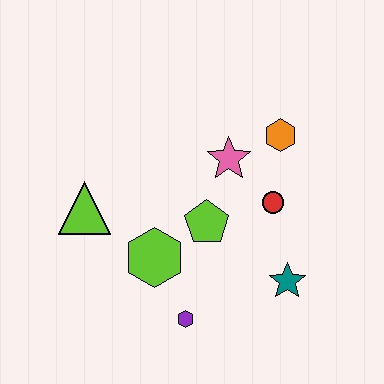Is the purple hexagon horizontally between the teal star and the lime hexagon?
Yes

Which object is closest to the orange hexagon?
The pink star is closest to the orange hexagon.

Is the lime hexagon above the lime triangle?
No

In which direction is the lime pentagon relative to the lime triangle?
The lime pentagon is to the right of the lime triangle.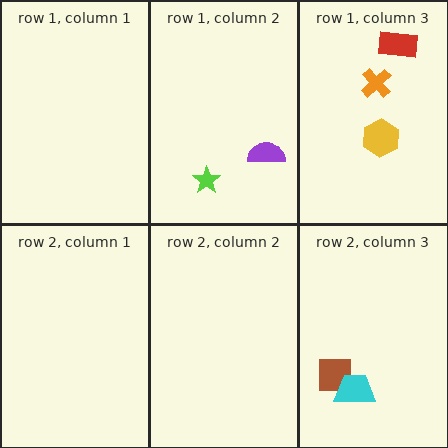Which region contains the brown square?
The row 2, column 3 region.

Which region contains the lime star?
The row 1, column 2 region.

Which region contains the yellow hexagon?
The row 1, column 3 region.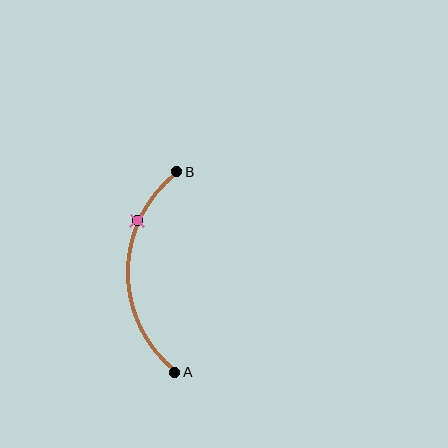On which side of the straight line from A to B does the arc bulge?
The arc bulges to the left of the straight line connecting A and B.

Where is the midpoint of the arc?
The arc midpoint is the point on the curve farthest from the straight line joining A and B. It sits to the left of that line.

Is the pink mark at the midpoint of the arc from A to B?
No. The pink mark lies on the arc but is closer to endpoint B. The arc midpoint would be at the point on the curve equidistant along the arc from both A and B.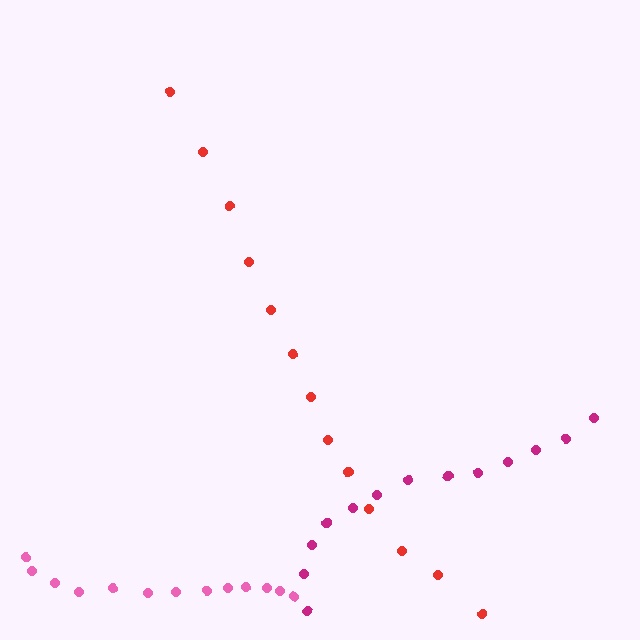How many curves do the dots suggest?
There are 3 distinct paths.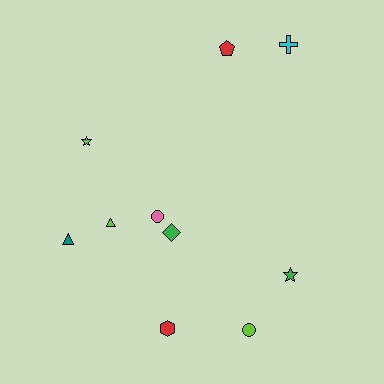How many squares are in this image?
There are no squares.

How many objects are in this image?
There are 10 objects.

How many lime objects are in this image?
There are 3 lime objects.